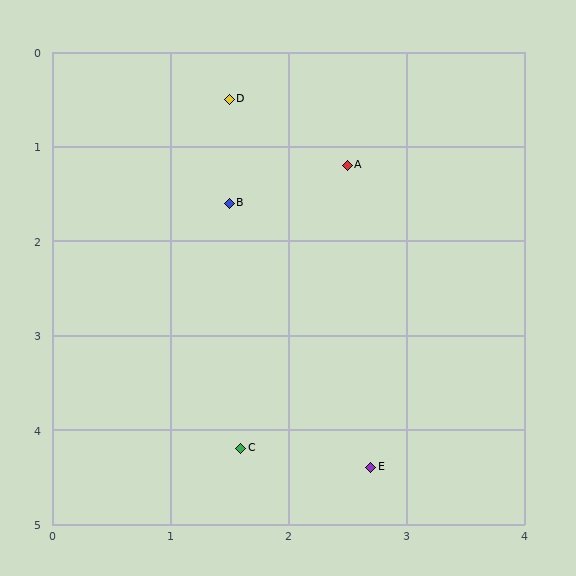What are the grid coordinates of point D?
Point D is at approximately (1.5, 0.5).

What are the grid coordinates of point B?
Point B is at approximately (1.5, 1.6).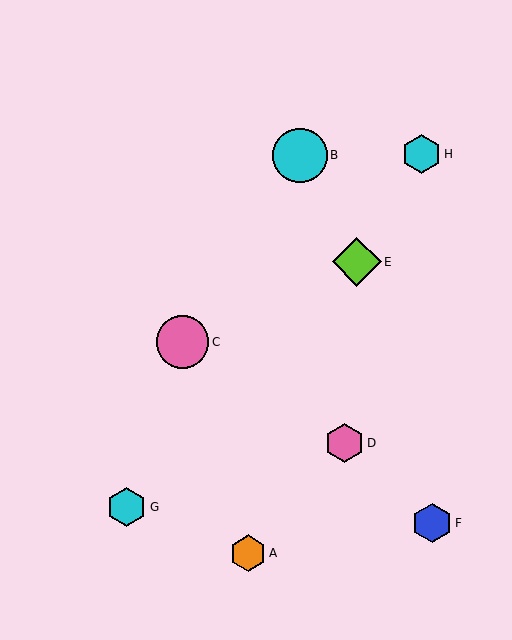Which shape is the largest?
The cyan circle (labeled B) is the largest.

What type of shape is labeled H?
Shape H is a cyan hexagon.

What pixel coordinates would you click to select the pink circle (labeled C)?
Click at (182, 342) to select the pink circle C.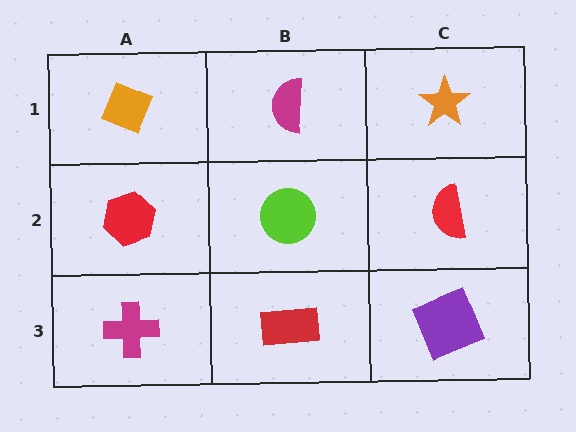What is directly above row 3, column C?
A red semicircle.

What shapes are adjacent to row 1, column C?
A red semicircle (row 2, column C), a magenta semicircle (row 1, column B).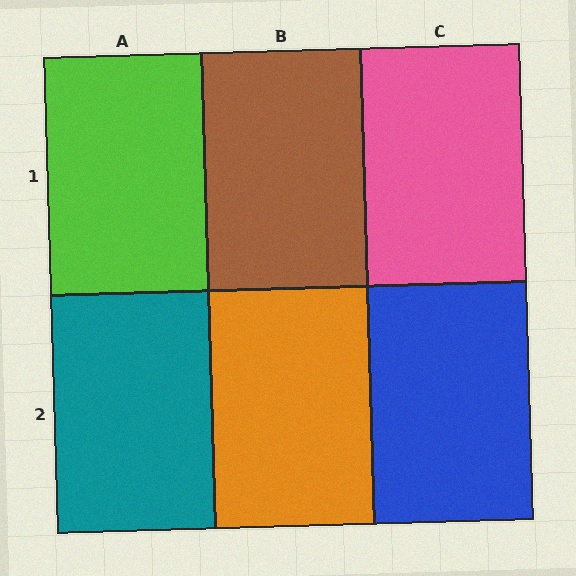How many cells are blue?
1 cell is blue.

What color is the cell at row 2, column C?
Blue.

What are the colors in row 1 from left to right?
Lime, brown, pink.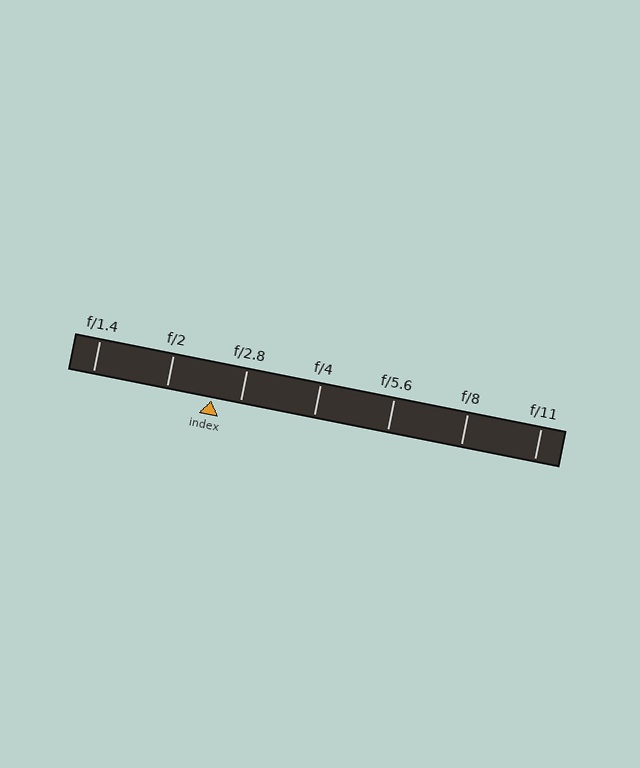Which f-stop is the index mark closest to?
The index mark is closest to f/2.8.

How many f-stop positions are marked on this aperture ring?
There are 7 f-stop positions marked.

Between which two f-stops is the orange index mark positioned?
The index mark is between f/2 and f/2.8.